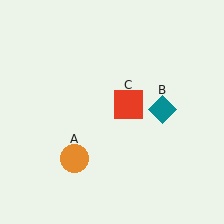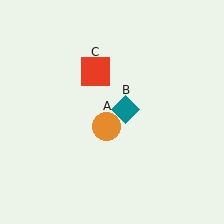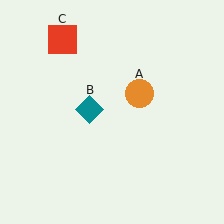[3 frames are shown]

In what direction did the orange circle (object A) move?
The orange circle (object A) moved up and to the right.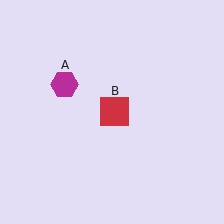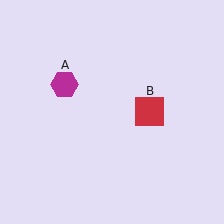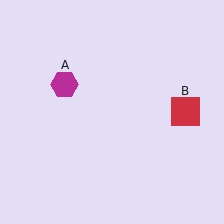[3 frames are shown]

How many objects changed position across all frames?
1 object changed position: red square (object B).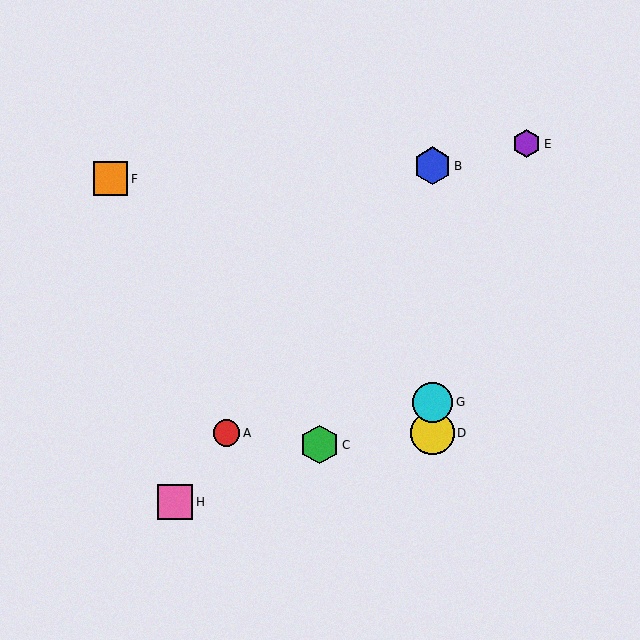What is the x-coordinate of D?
Object D is at x≈432.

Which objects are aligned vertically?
Objects B, D, G are aligned vertically.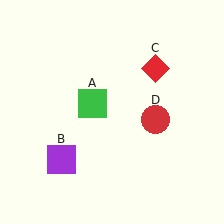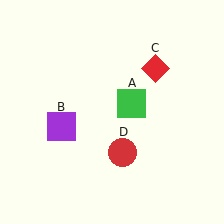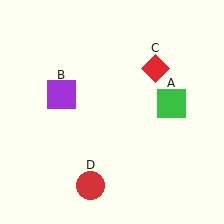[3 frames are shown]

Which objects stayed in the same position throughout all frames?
Red diamond (object C) remained stationary.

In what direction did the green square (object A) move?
The green square (object A) moved right.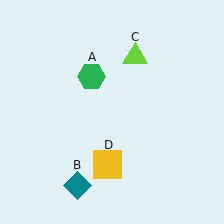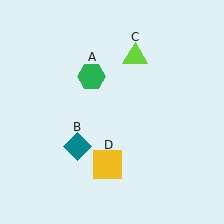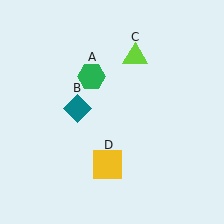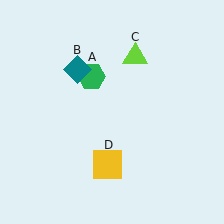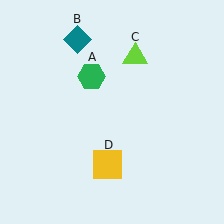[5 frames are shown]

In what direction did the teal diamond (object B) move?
The teal diamond (object B) moved up.